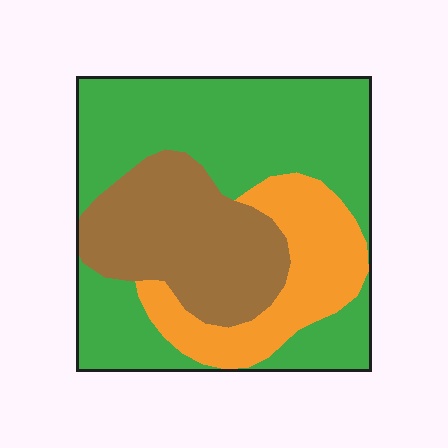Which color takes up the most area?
Green, at roughly 50%.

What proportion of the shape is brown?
Brown covers 27% of the shape.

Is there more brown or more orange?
Brown.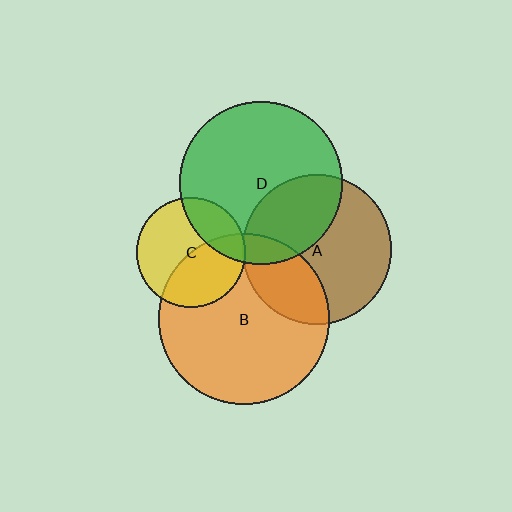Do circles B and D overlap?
Yes.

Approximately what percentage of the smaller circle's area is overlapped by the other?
Approximately 10%.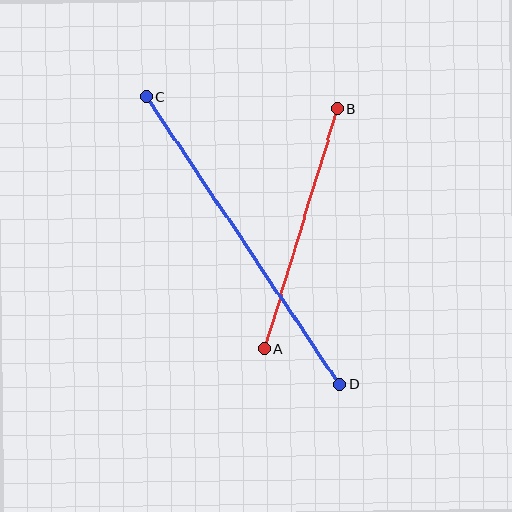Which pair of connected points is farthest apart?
Points C and D are farthest apart.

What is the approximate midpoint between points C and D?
The midpoint is at approximately (243, 241) pixels.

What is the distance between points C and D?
The distance is approximately 346 pixels.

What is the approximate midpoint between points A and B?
The midpoint is at approximately (301, 229) pixels.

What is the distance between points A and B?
The distance is approximately 250 pixels.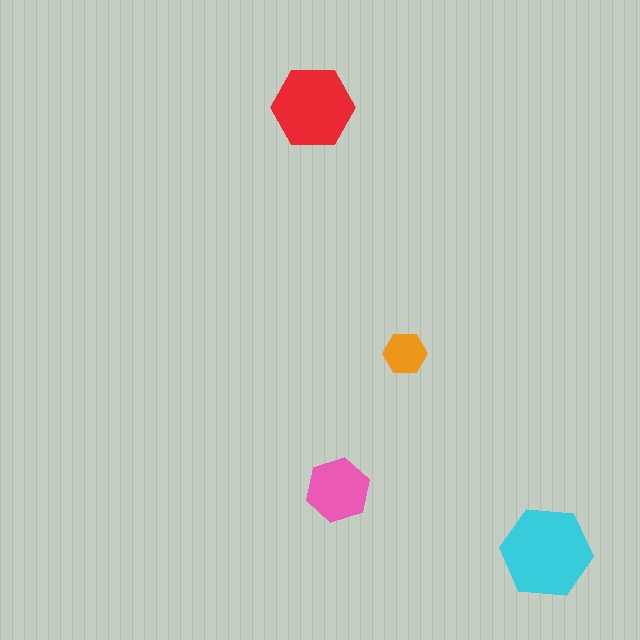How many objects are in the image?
There are 4 objects in the image.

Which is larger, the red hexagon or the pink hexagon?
The red one.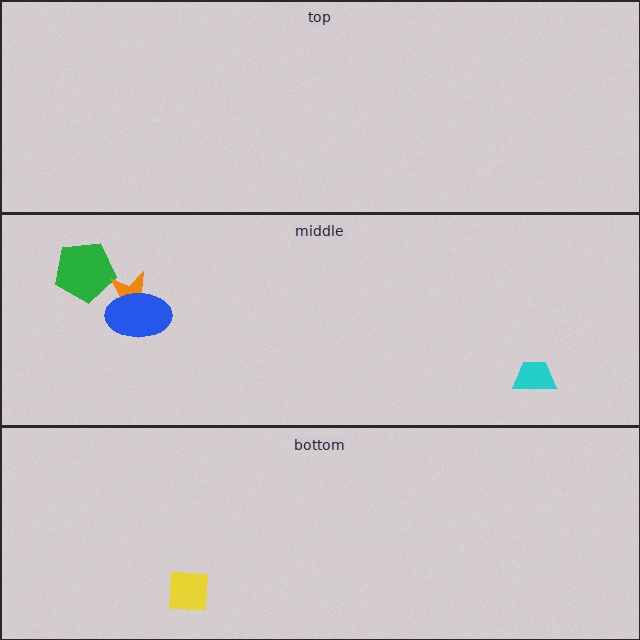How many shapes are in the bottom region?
1.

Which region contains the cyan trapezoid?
The middle region.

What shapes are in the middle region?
The cyan trapezoid, the green pentagon, the orange star, the blue ellipse.